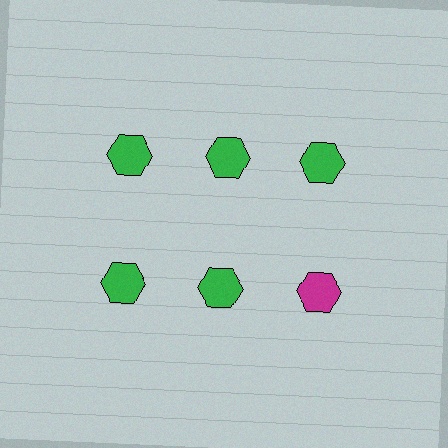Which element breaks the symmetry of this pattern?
The magenta hexagon in the second row, center column breaks the symmetry. All other shapes are green hexagons.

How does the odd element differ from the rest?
It has a different color: magenta instead of green.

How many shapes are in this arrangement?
There are 6 shapes arranged in a grid pattern.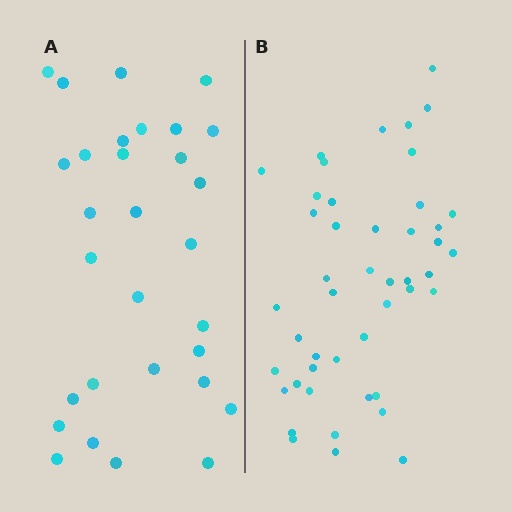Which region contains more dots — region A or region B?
Region B (the right region) has more dots.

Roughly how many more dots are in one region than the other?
Region B has approximately 15 more dots than region A.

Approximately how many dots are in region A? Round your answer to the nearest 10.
About 30 dots.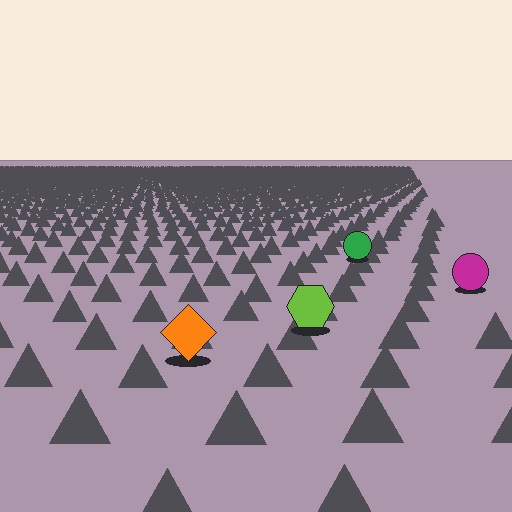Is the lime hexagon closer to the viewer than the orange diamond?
No. The orange diamond is closer — you can tell from the texture gradient: the ground texture is coarser near it.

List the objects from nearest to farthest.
From nearest to farthest: the orange diamond, the lime hexagon, the magenta circle, the green circle.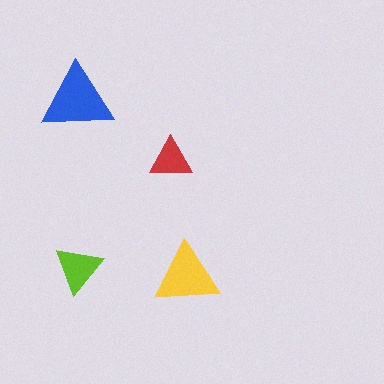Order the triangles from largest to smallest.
the blue one, the yellow one, the lime one, the red one.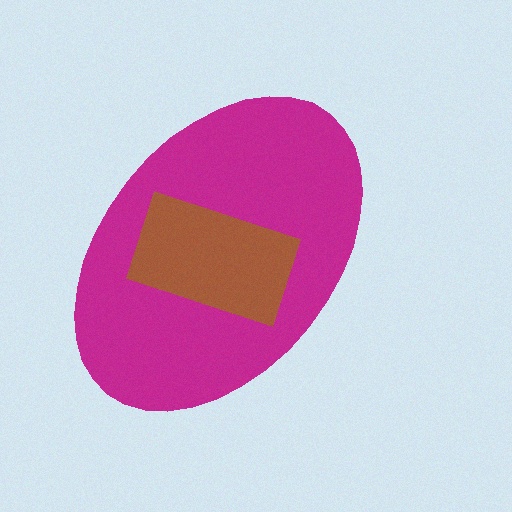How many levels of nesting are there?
2.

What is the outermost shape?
The magenta ellipse.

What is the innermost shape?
The brown rectangle.